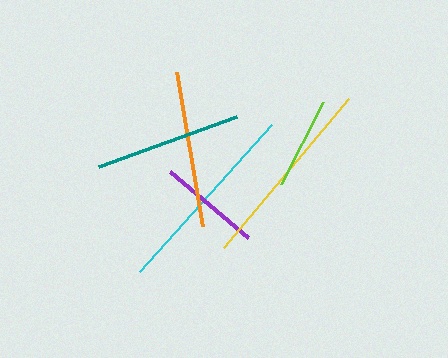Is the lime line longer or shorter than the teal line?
The teal line is longer than the lime line.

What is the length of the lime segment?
The lime segment is approximately 92 pixels long.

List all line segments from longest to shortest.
From longest to shortest: cyan, yellow, orange, teal, purple, lime.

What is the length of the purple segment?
The purple segment is approximately 103 pixels long.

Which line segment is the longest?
The cyan line is the longest at approximately 197 pixels.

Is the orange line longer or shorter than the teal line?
The orange line is longer than the teal line.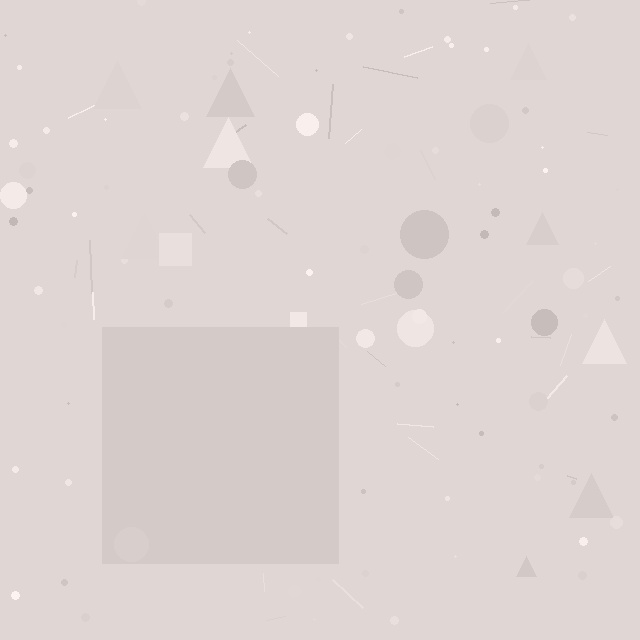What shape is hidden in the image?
A square is hidden in the image.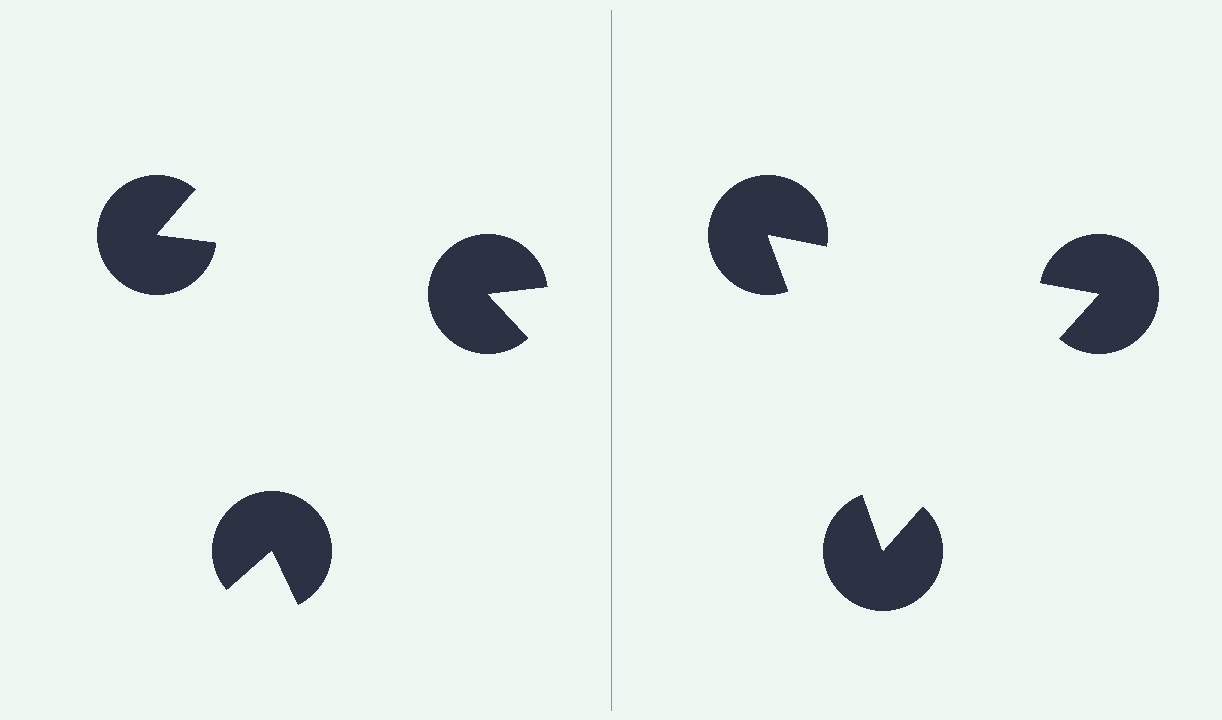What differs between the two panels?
The pac-man discs are positioned identically on both sides; only the wedge orientations differ. On the right they align to a triangle; on the left they are misaligned.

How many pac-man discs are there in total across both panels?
6 — 3 on each side.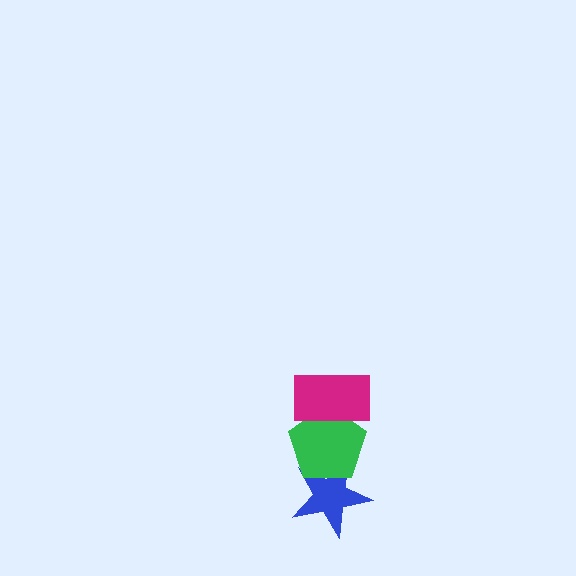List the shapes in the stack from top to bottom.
From top to bottom: the magenta rectangle, the green pentagon, the blue star.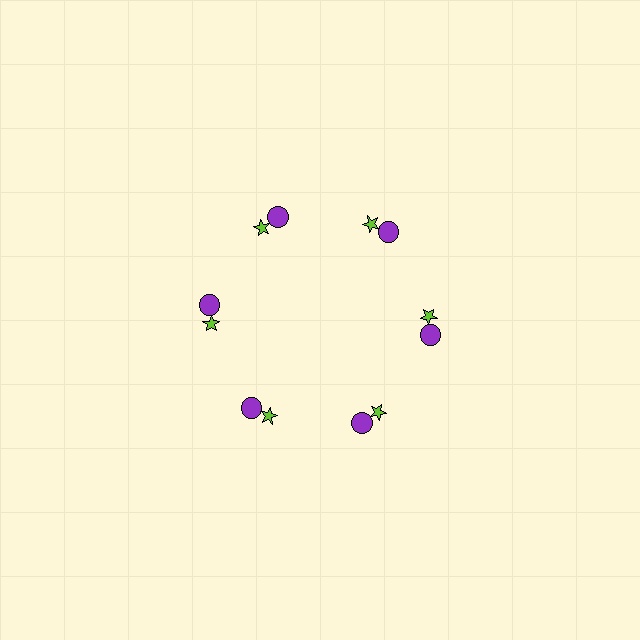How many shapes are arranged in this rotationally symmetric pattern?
There are 12 shapes, arranged in 6 groups of 2.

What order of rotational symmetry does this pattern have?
This pattern has 6-fold rotational symmetry.